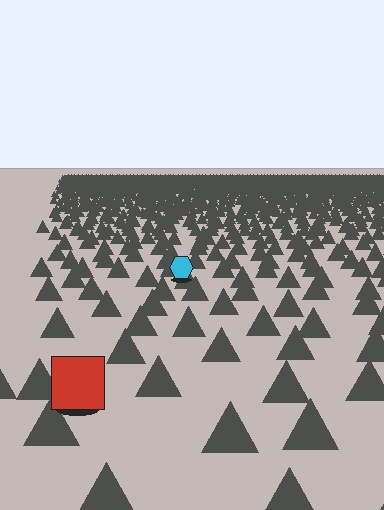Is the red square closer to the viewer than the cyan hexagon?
Yes. The red square is closer — you can tell from the texture gradient: the ground texture is coarser near it.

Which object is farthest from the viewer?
The cyan hexagon is farthest from the viewer. It appears smaller and the ground texture around it is denser.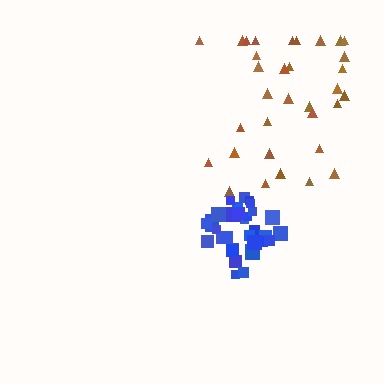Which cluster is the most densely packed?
Blue.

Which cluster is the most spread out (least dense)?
Brown.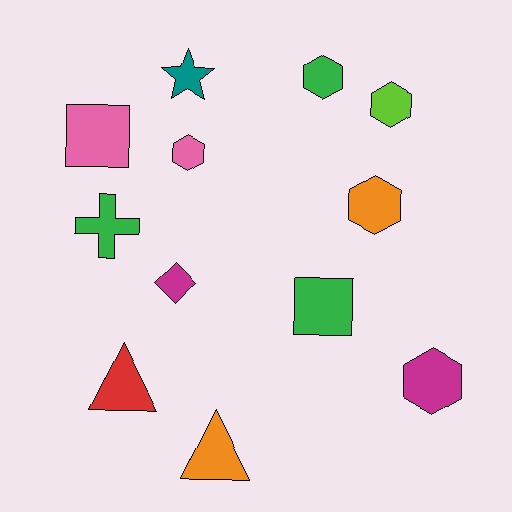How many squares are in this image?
There are 2 squares.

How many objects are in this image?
There are 12 objects.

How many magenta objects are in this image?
There are 2 magenta objects.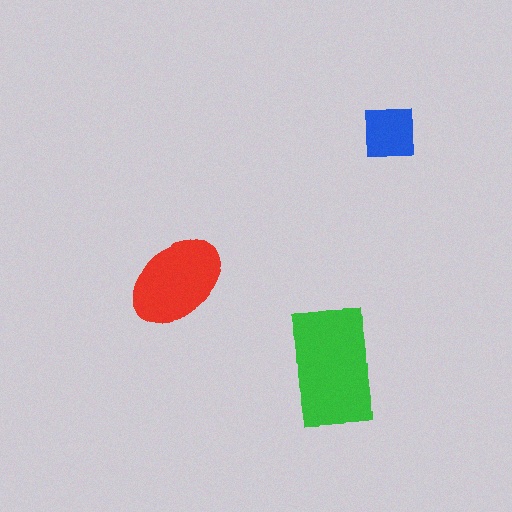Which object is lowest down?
The green rectangle is bottommost.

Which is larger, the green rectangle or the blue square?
The green rectangle.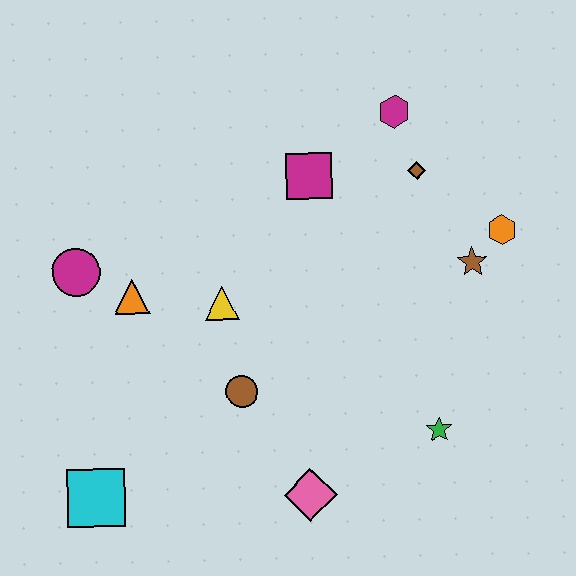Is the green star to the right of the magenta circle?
Yes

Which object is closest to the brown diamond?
The magenta hexagon is closest to the brown diamond.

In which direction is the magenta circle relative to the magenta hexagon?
The magenta circle is to the left of the magenta hexagon.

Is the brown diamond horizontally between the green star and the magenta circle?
Yes